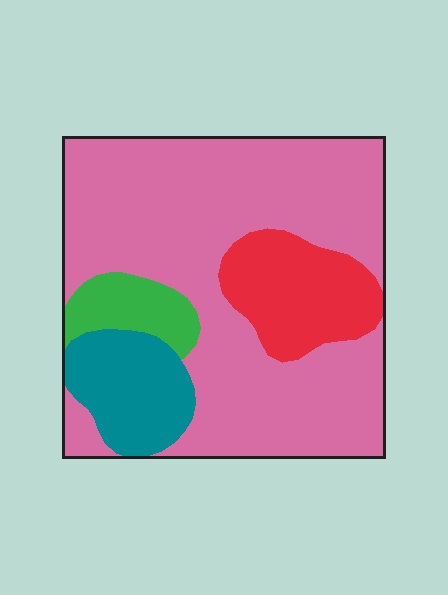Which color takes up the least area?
Green, at roughly 5%.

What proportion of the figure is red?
Red takes up about one eighth (1/8) of the figure.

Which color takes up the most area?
Pink, at roughly 65%.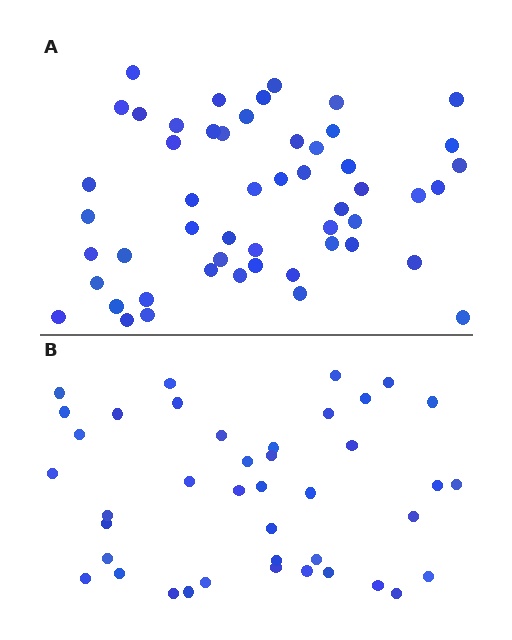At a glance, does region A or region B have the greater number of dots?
Region A (the top region) has more dots.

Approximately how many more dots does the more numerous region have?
Region A has roughly 12 or so more dots than region B.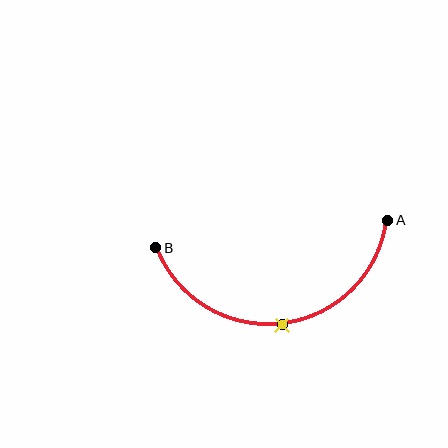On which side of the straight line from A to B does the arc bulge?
The arc bulges below the straight line connecting A and B.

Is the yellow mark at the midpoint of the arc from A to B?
Yes. The yellow mark lies on the arc at equal arc-length from both A and B — it is the arc midpoint.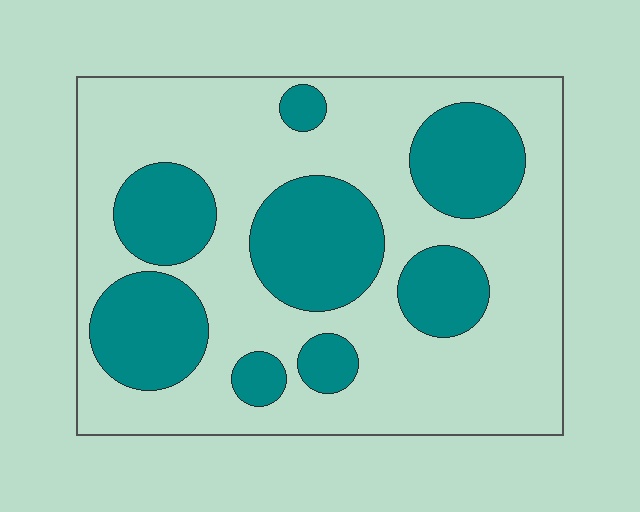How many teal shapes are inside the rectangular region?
8.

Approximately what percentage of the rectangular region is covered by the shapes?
Approximately 35%.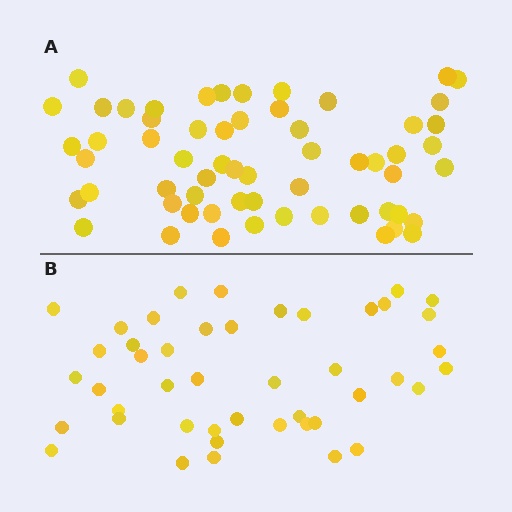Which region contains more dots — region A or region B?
Region A (the top region) has more dots.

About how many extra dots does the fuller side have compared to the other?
Region A has approximately 15 more dots than region B.